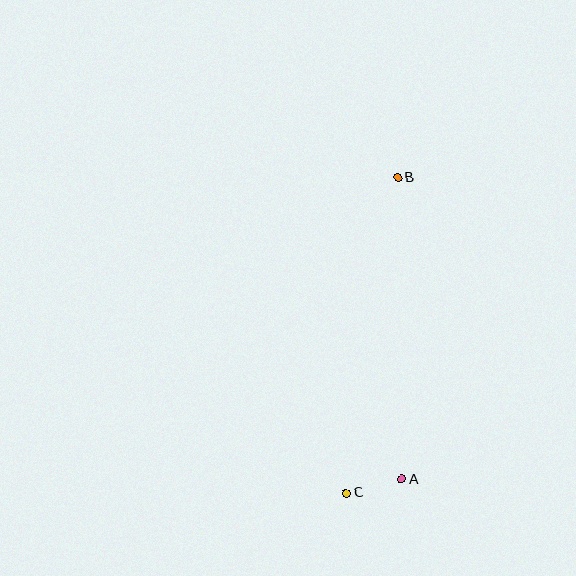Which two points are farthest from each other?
Points B and C are farthest from each other.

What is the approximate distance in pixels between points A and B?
The distance between A and B is approximately 302 pixels.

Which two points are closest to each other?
Points A and C are closest to each other.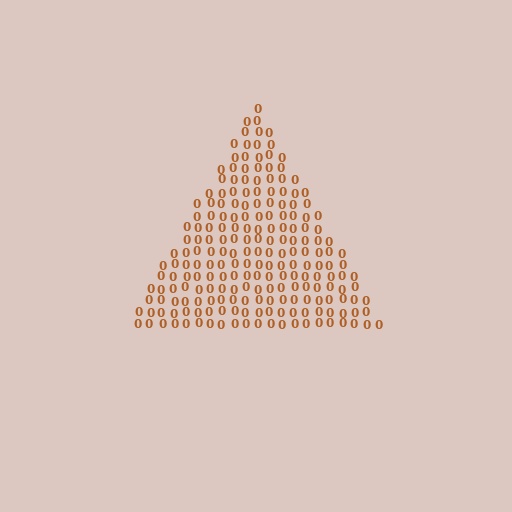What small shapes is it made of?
It is made of small digit 0's.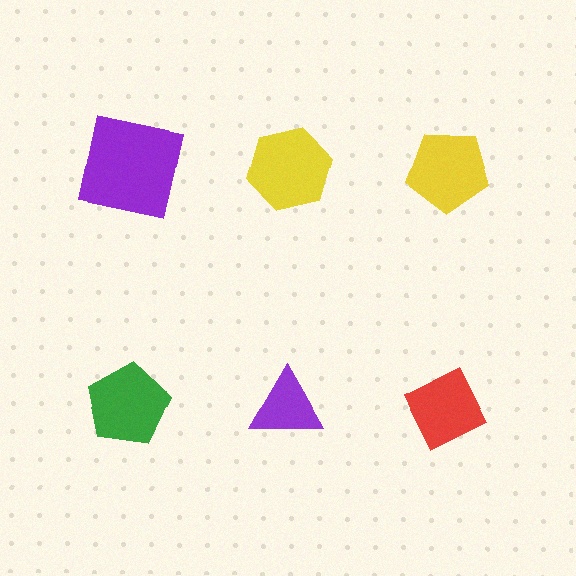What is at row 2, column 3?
A red diamond.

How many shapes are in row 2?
3 shapes.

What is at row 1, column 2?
A yellow hexagon.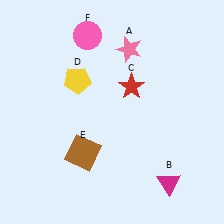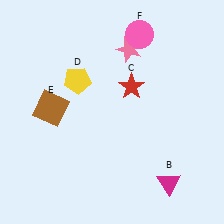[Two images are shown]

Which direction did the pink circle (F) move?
The pink circle (F) moved right.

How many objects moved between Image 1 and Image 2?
2 objects moved between the two images.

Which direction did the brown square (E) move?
The brown square (E) moved up.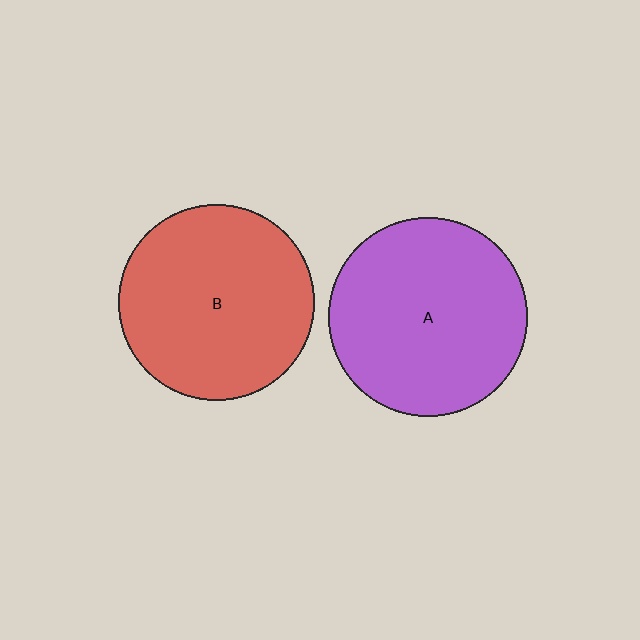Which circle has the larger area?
Circle A (purple).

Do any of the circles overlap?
No, none of the circles overlap.